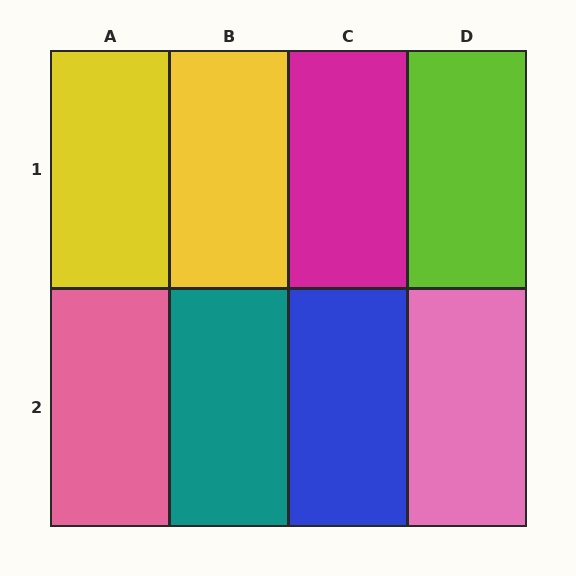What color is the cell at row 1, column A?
Yellow.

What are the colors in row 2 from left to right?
Pink, teal, blue, pink.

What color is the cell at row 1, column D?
Lime.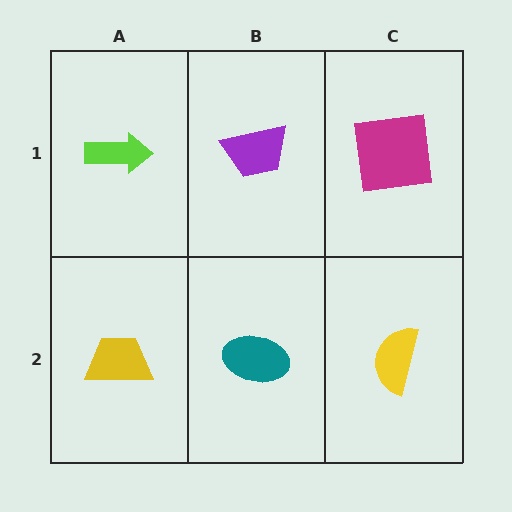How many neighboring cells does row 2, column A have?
2.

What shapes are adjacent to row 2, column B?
A purple trapezoid (row 1, column B), a yellow trapezoid (row 2, column A), a yellow semicircle (row 2, column C).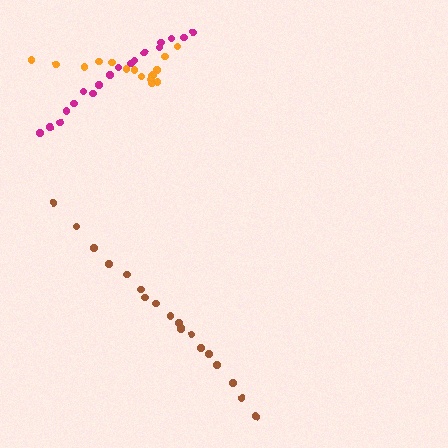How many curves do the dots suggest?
There are 3 distinct paths.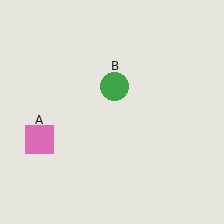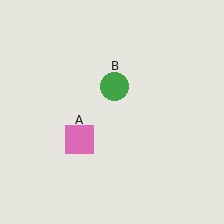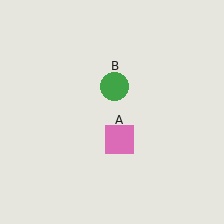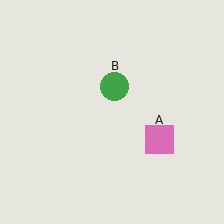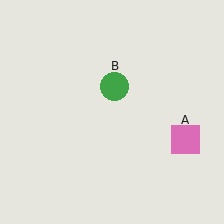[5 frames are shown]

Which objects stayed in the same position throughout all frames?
Green circle (object B) remained stationary.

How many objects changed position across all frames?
1 object changed position: pink square (object A).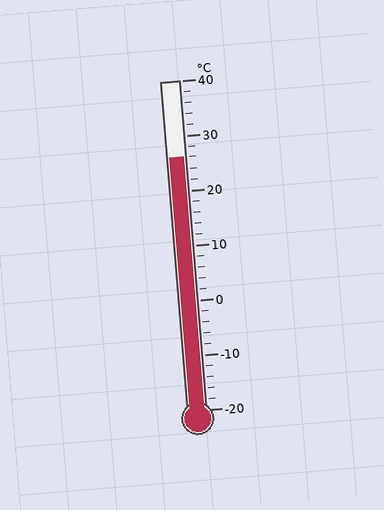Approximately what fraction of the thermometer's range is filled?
The thermometer is filled to approximately 75% of its range.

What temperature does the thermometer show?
The thermometer shows approximately 26°C.